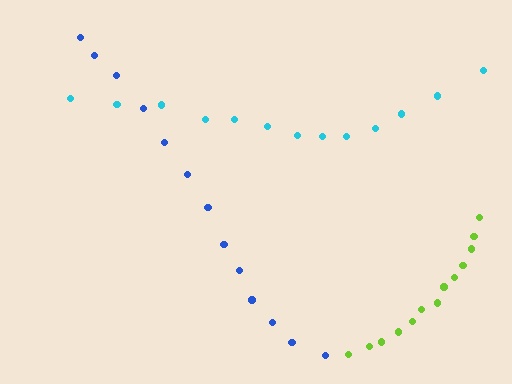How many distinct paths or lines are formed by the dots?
There are 3 distinct paths.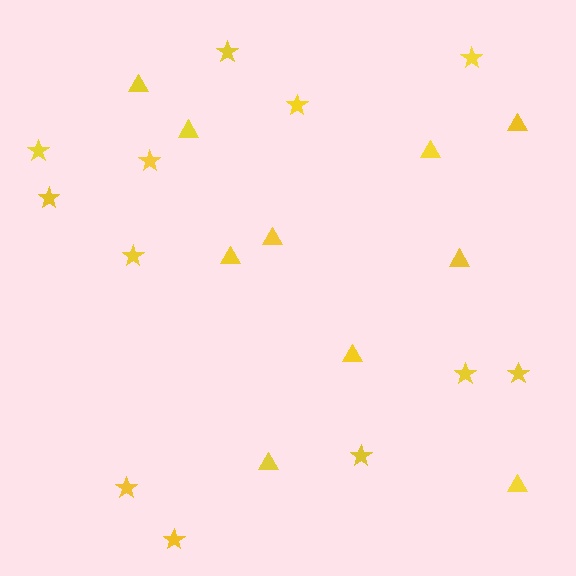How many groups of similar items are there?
There are 2 groups: one group of triangles (10) and one group of stars (12).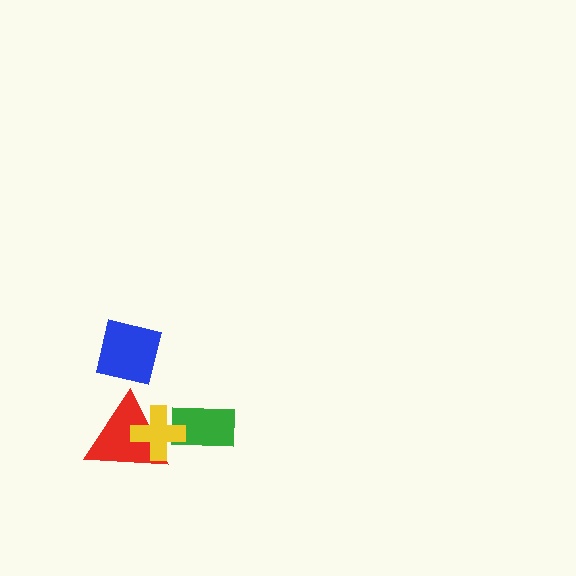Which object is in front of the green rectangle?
The yellow cross is in front of the green rectangle.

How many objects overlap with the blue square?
0 objects overlap with the blue square.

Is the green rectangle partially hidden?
Yes, it is partially covered by another shape.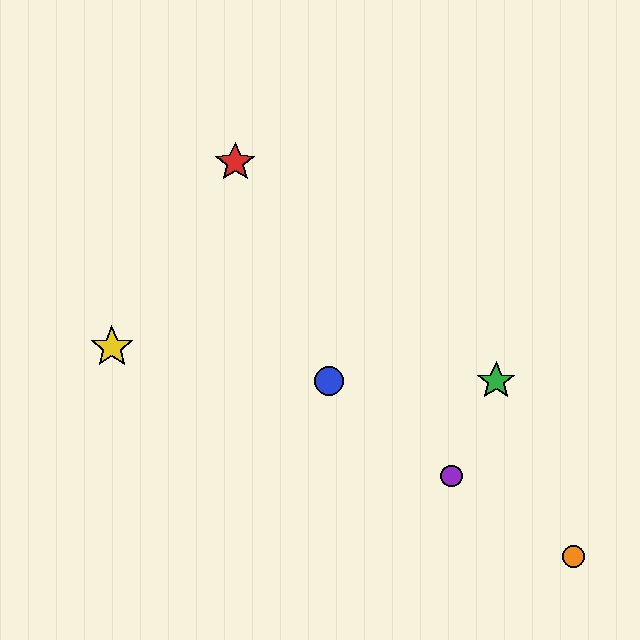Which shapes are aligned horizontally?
The blue circle, the green star are aligned horizontally.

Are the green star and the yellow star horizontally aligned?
No, the green star is at y≈381 and the yellow star is at y≈347.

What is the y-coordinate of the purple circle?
The purple circle is at y≈476.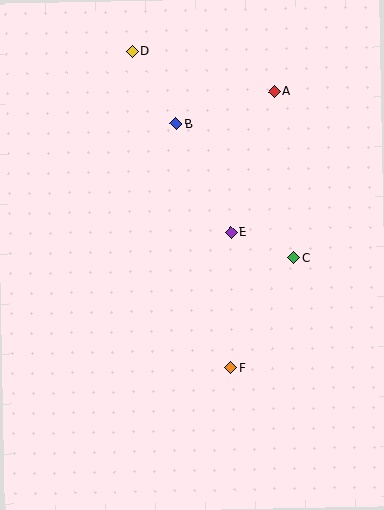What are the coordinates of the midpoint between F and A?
The midpoint between F and A is at (253, 230).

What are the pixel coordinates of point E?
Point E is at (231, 232).